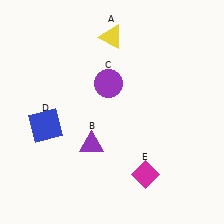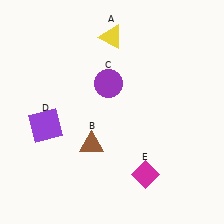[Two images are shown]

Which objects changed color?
B changed from purple to brown. D changed from blue to purple.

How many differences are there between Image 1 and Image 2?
There are 2 differences between the two images.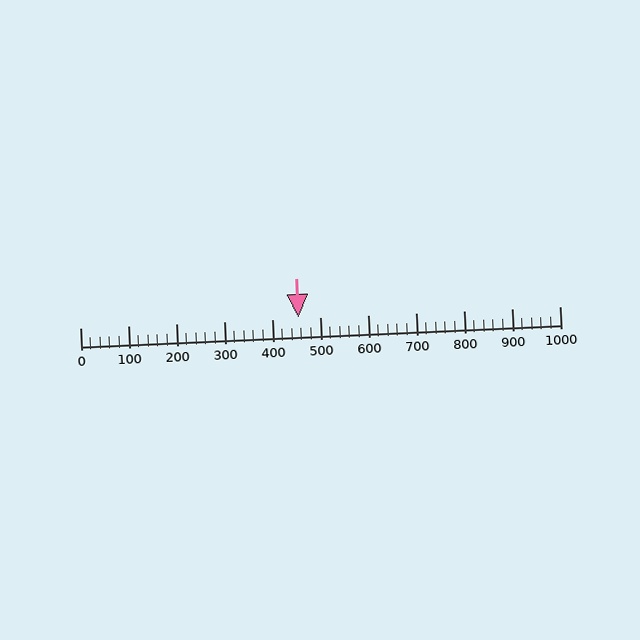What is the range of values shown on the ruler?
The ruler shows values from 0 to 1000.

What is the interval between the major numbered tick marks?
The major tick marks are spaced 100 units apart.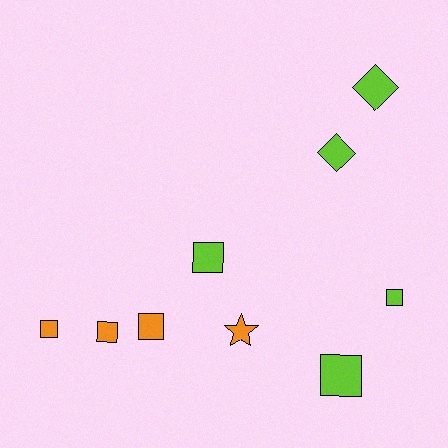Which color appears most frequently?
Lime, with 5 objects.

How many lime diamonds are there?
There are 2 lime diamonds.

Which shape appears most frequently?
Square, with 6 objects.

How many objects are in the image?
There are 9 objects.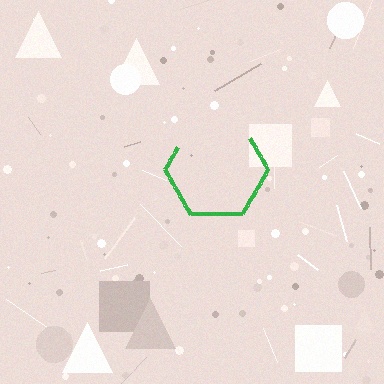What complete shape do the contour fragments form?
The contour fragments form a hexagon.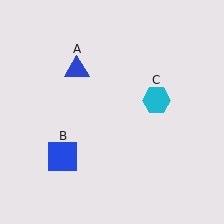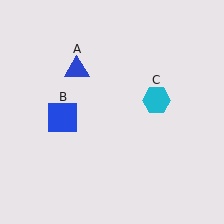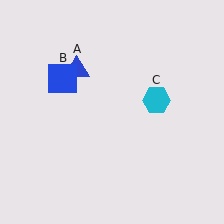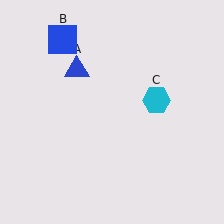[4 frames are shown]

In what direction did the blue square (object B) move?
The blue square (object B) moved up.